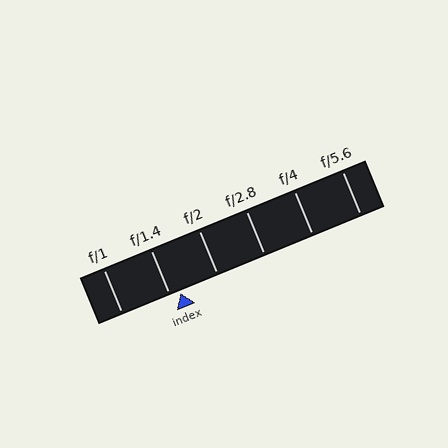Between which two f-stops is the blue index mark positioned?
The index mark is between f/1.4 and f/2.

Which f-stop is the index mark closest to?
The index mark is closest to f/1.4.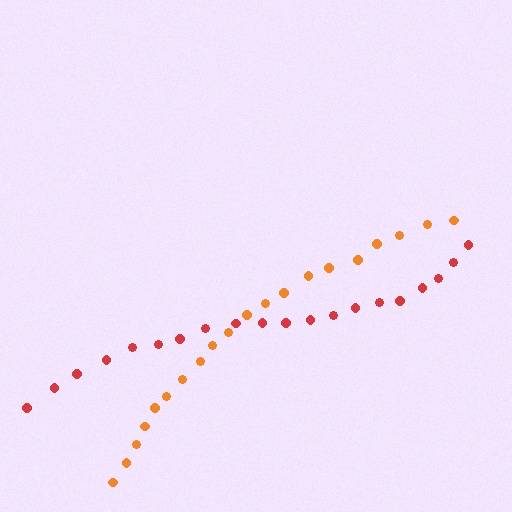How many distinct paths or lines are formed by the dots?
There are 2 distinct paths.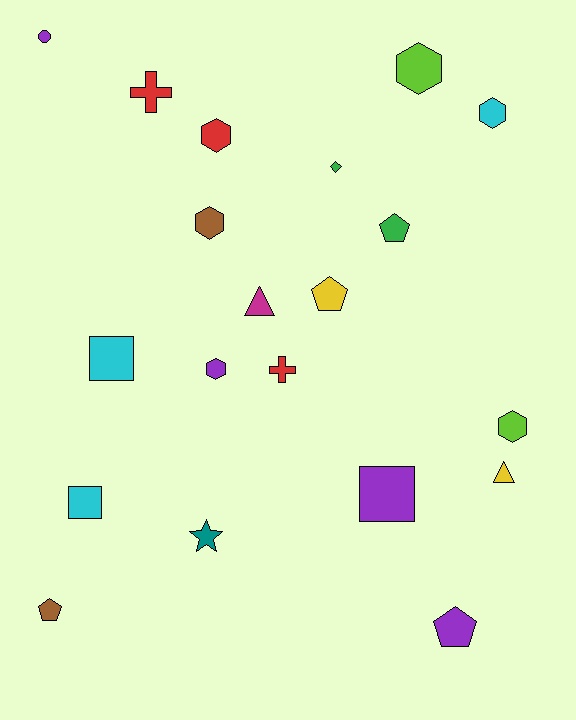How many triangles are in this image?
There are 2 triangles.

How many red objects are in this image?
There are 3 red objects.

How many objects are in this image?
There are 20 objects.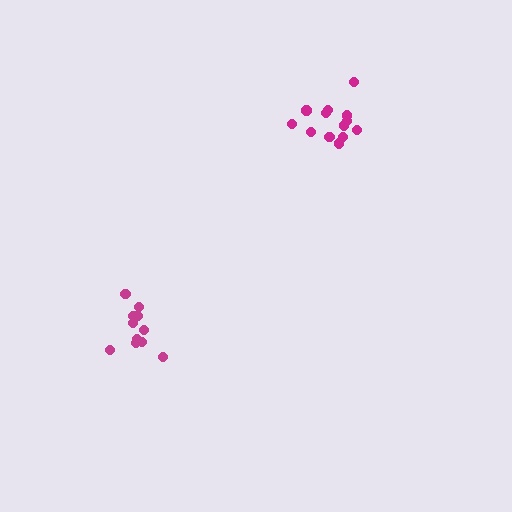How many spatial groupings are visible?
There are 2 spatial groupings.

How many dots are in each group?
Group 1: 13 dots, Group 2: 11 dots (24 total).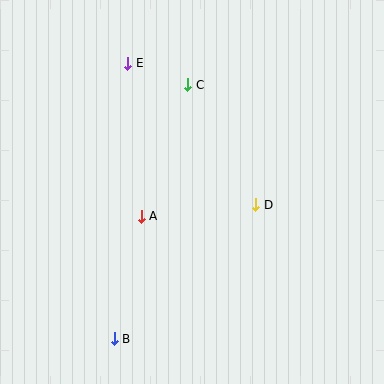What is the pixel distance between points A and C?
The distance between A and C is 139 pixels.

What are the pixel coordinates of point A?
Point A is at (141, 216).